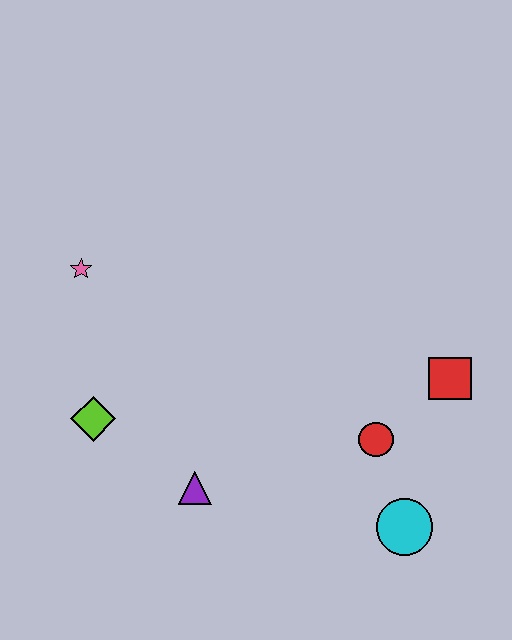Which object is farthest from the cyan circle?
The pink star is farthest from the cyan circle.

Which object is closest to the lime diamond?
The purple triangle is closest to the lime diamond.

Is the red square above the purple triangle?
Yes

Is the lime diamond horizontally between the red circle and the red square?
No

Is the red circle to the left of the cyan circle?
Yes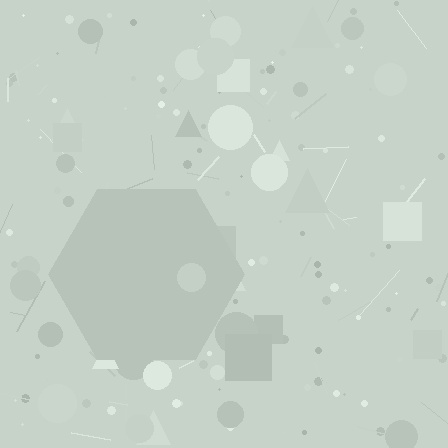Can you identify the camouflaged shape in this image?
The camouflaged shape is a hexagon.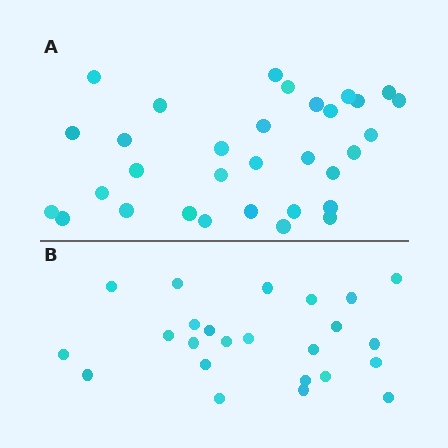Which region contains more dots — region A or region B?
Region A (the top region) has more dots.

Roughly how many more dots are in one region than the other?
Region A has roughly 8 or so more dots than region B.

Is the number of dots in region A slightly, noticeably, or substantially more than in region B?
Region A has noticeably more, but not dramatically so. The ratio is roughly 1.3 to 1.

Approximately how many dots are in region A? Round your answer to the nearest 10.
About 30 dots. (The exact count is 32, which rounds to 30.)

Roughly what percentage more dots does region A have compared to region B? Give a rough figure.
About 35% more.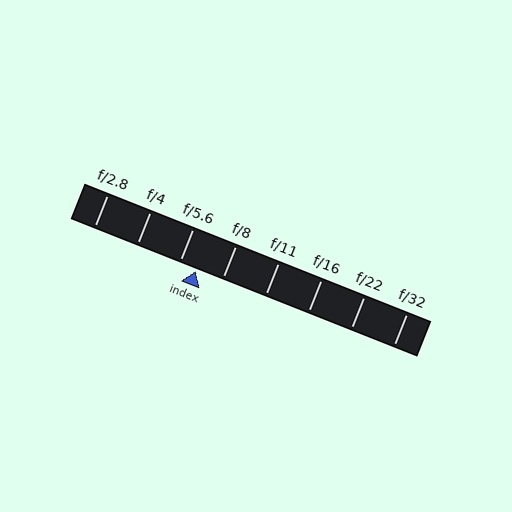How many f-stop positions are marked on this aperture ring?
There are 8 f-stop positions marked.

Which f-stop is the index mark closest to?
The index mark is closest to f/5.6.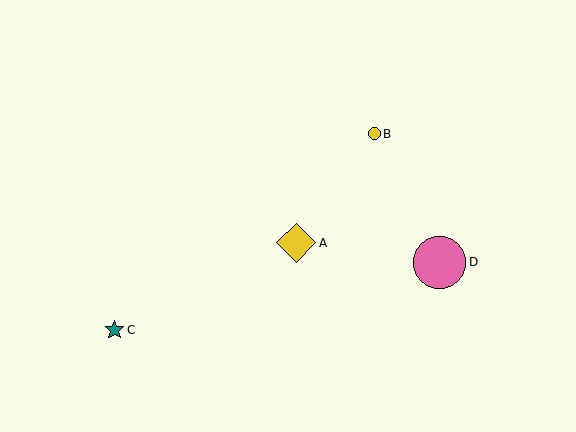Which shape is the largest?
The pink circle (labeled D) is the largest.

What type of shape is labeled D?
Shape D is a pink circle.